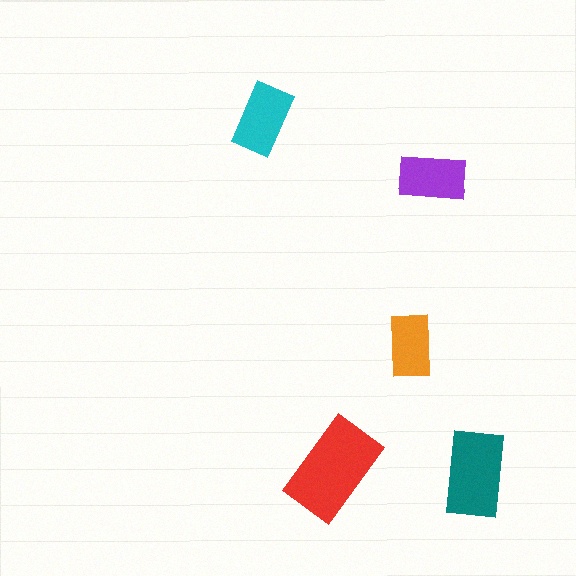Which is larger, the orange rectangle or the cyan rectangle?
The cyan one.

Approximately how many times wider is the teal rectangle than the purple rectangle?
About 1.5 times wider.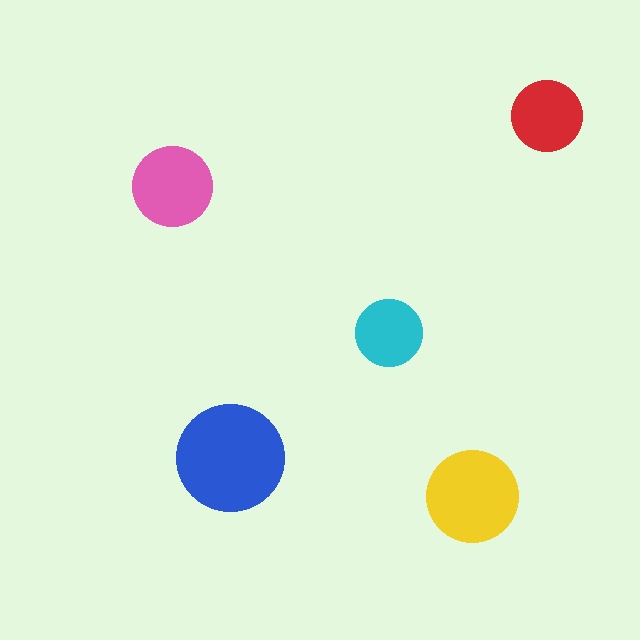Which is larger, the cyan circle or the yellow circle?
The yellow one.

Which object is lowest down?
The yellow circle is bottommost.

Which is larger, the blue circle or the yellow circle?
The blue one.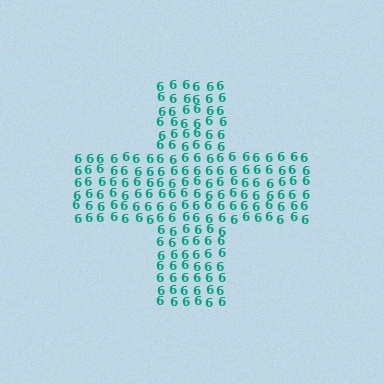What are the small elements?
The small elements are digit 6's.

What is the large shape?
The large shape is a cross.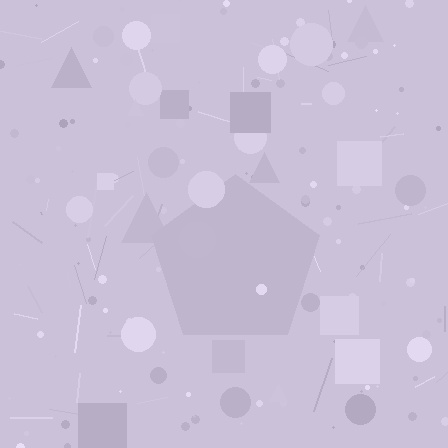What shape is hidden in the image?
A pentagon is hidden in the image.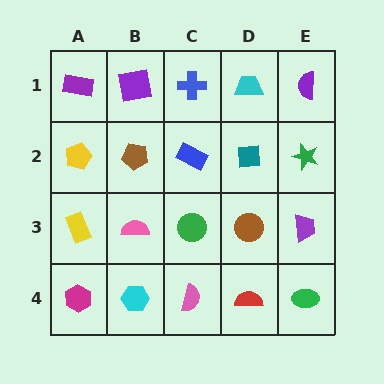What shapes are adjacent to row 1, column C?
A blue rectangle (row 2, column C), a purple square (row 1, column B), a cyan trapezoid (row 1, column D).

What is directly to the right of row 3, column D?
A purple trapezoid.